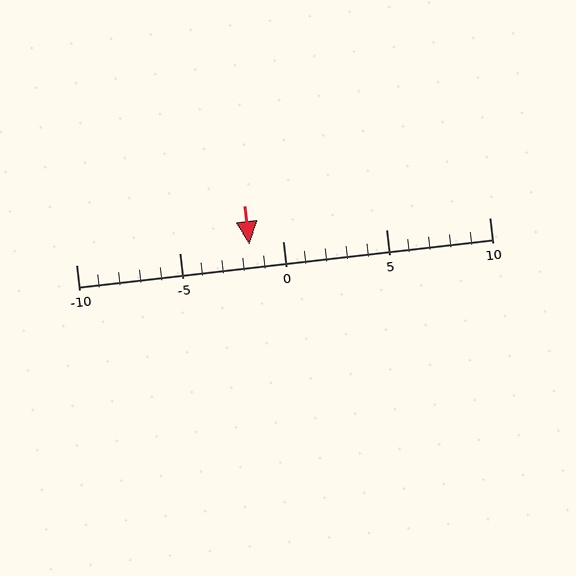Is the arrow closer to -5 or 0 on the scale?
The arrow is closer to 0.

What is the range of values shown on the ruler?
The ruler shows values from -10 to 10.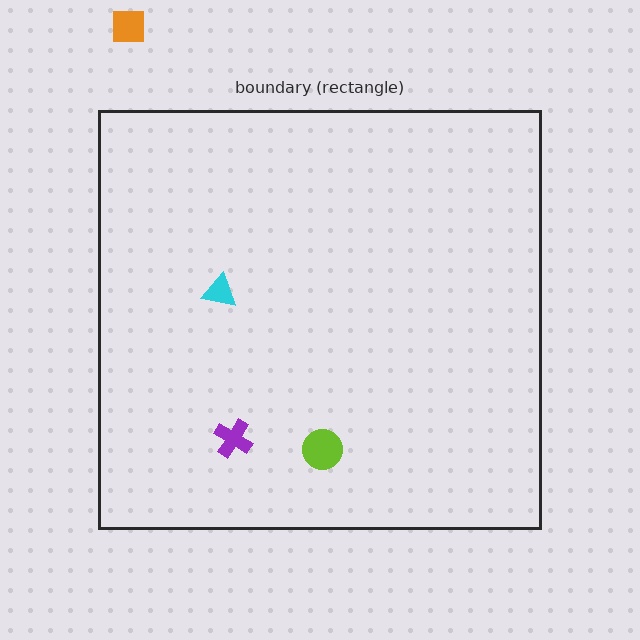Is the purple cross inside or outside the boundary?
Inside.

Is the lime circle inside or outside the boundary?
Inside.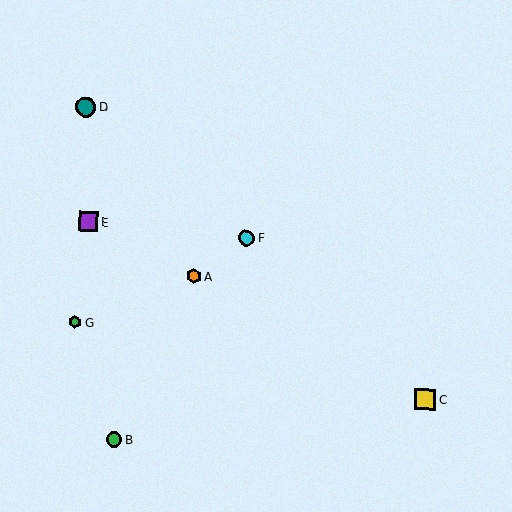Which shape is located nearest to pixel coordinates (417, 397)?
The yellow square (labeled C) at (425, 399) is nearest to that location.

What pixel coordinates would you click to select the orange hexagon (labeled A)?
Click at (194, 276) to select the orange hexagon A.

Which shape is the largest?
The yellow square (labeled C) is the largest.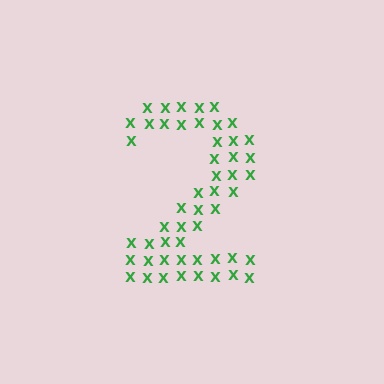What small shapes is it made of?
It is made of small letter X's.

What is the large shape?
The large shape is the digit 2.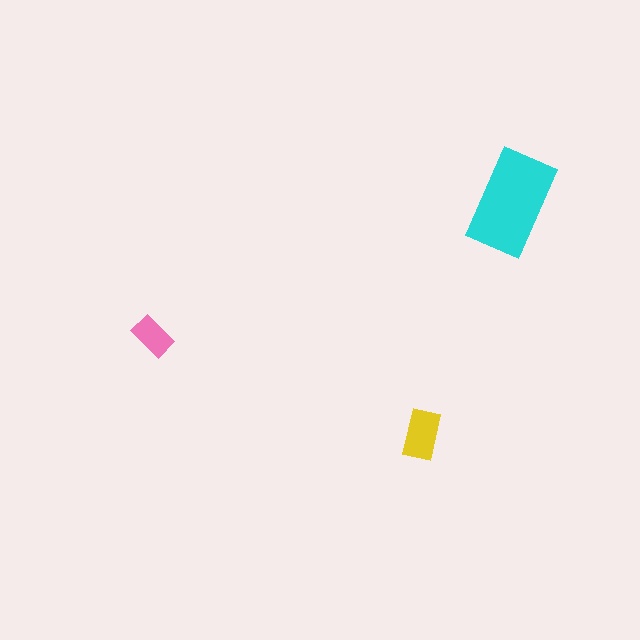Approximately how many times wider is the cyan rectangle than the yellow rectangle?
About 2 times wider.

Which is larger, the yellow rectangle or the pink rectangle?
The yellow one.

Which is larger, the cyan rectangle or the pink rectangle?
The cyan one.